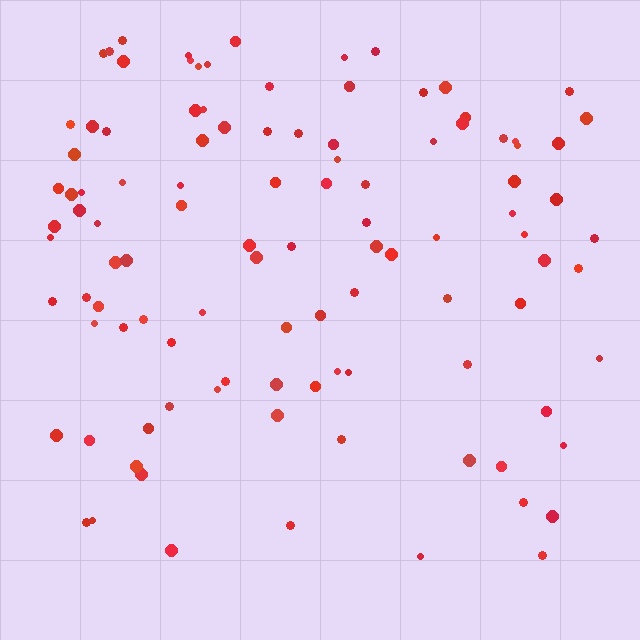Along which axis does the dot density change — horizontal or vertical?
Vertical.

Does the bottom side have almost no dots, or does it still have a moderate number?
Still a moderate number, just noticeably fewer than the top.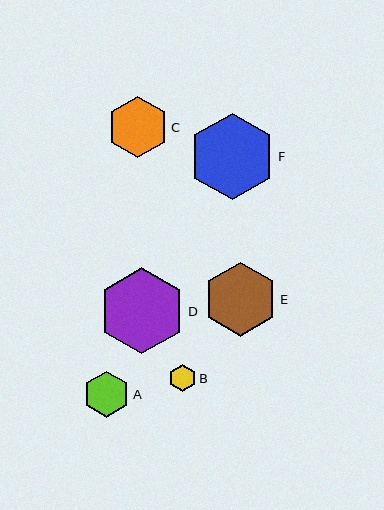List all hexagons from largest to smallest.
From largest to smallest: F, D, E, C, A, B.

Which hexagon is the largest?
Hexagon F is the largest with a size of approximately 86 pixels.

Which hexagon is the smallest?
Hexagon B is the smallest with a size of approximately 27 pixels.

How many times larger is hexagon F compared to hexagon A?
Hexagon F is approximately 1.9 times the size of hexagon A.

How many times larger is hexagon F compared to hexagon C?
Hexagon F is approximately 1.4 times the size of hexagon C.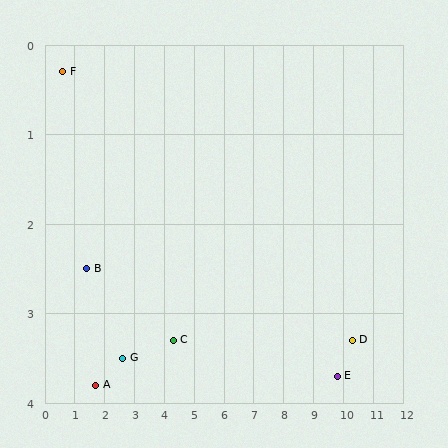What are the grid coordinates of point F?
Point F is at approximately (0.6, 0.3).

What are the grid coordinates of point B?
Point B is at approximately (1.4, 2.5).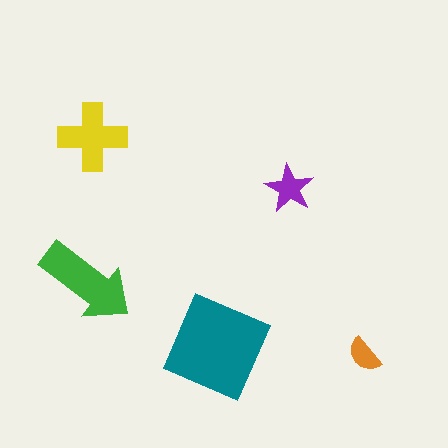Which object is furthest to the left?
The green arrow is leftmost.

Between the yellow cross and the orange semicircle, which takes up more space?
The yellow cross.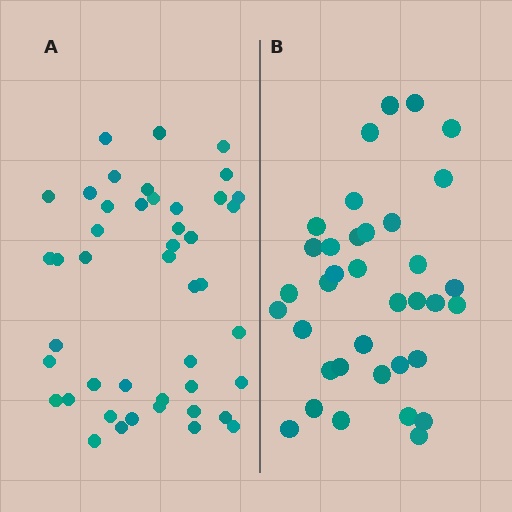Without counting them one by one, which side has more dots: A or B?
Region A (the left region) has more dots.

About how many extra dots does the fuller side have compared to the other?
Region A has roughly 8 or so more dots than region B.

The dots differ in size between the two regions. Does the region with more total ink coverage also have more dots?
No. Region B has more total ink coverage because its dots are larger, but region A actually contains more individual dots. Total area can be misleading — the number of items is what matters here.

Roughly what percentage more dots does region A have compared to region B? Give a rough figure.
About 25% more.